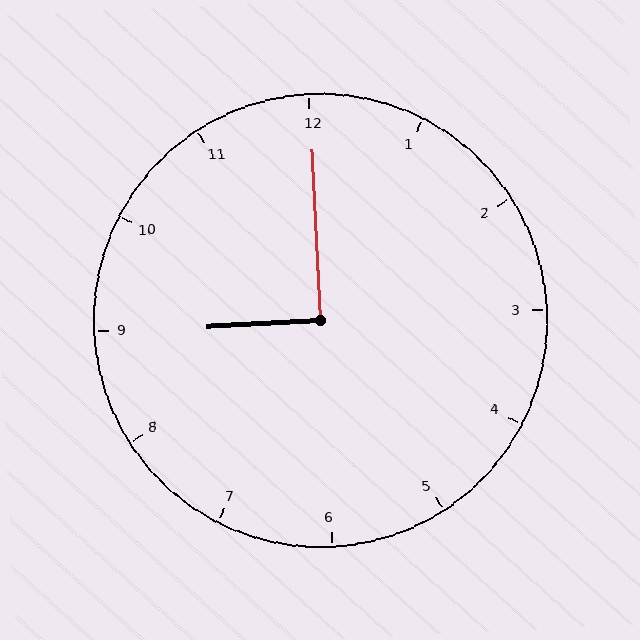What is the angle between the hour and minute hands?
Approximately 90 degrees.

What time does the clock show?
9:00.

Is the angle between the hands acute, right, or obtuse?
It is right.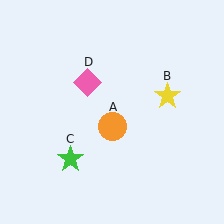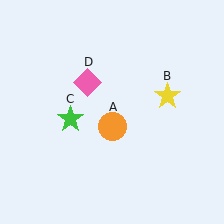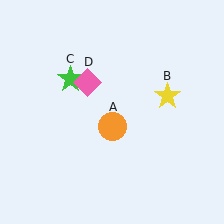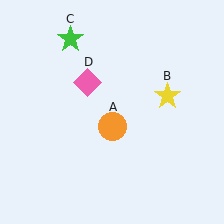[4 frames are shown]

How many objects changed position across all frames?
1 object changed position: green star (object C).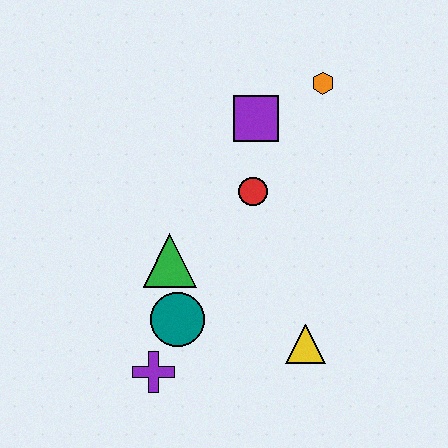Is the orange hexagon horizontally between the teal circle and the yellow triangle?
No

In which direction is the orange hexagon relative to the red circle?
The orange hexagon is above the red circle.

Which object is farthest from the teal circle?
The orange hexagon is farthest from the teal circle.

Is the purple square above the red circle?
Yes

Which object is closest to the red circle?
The purple square is closest to the red circle.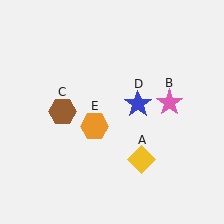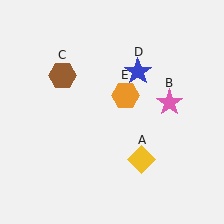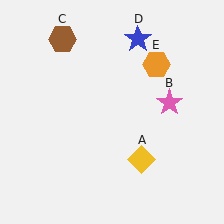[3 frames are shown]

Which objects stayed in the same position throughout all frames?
Yellow diamond (object A) and pink star (object B) remained stationary.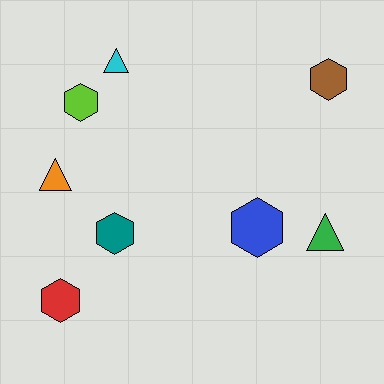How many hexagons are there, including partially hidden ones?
There are 5 hexagons.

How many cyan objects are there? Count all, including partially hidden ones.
There is 1 cyan object.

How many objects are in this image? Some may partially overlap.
There are 8 objects.